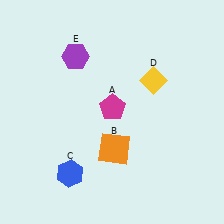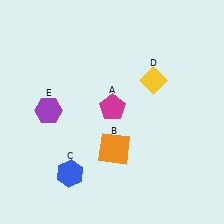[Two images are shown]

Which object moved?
The purple hexagon (E) moved down.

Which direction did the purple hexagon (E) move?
The purple hexagon (E) moved down.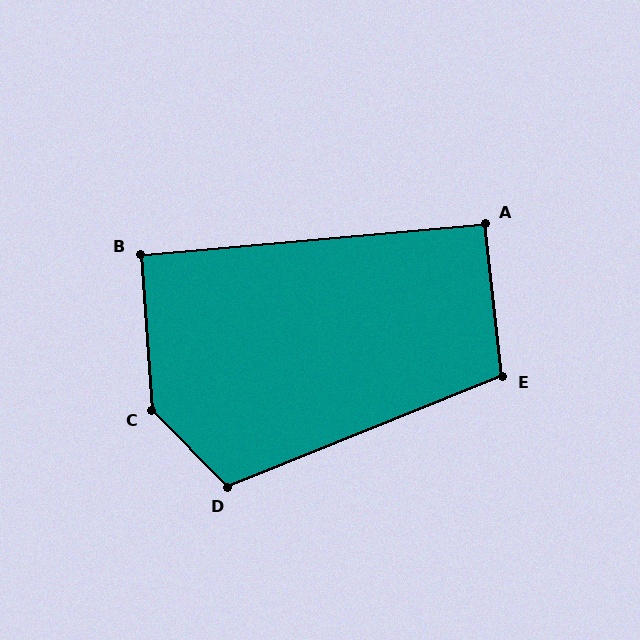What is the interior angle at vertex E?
Approximately 105 degrees (obtuse).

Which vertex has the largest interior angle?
C, at approximately 140 degrees.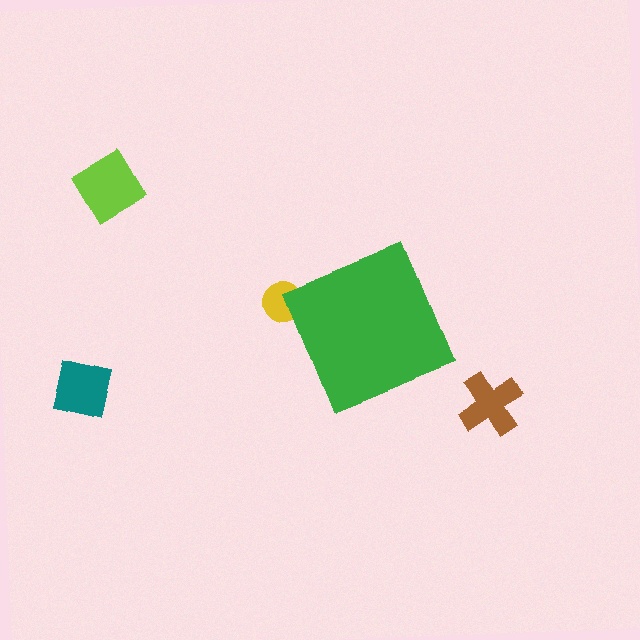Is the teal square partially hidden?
No, the teal square is fully visible.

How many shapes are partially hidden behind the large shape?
1 shape is partially hidden.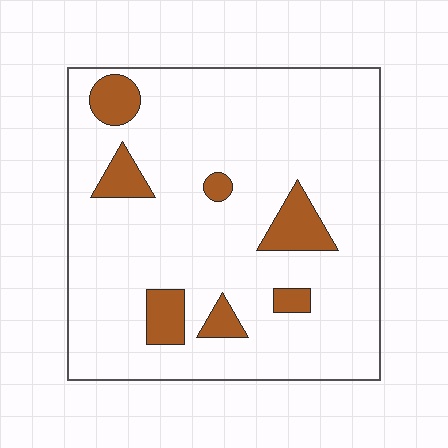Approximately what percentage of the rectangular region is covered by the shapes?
Approximately 10%.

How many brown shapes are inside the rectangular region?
7.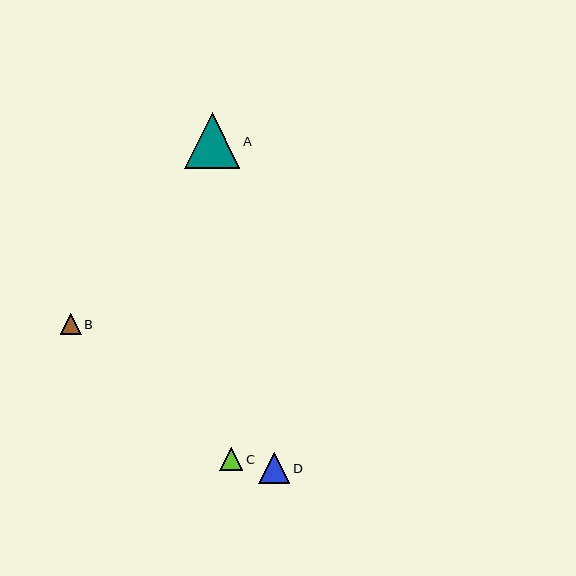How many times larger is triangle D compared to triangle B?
Triangle D is approximately 1.5 times the size of triangle B.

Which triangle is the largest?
Triangle A is the largest with a size of approximately 56 pixels.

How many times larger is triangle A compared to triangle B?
Triangle A is approximately 2.7 times the size of triangle B.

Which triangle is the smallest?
Triangle B is the smallest with a size of approximately 20 pixels.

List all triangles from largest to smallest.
From largest to smallest: A, D, C, B.